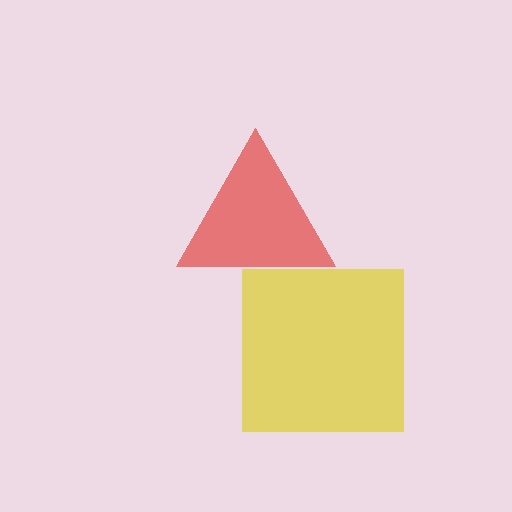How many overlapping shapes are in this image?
There are 2 overlapping shapes in the image.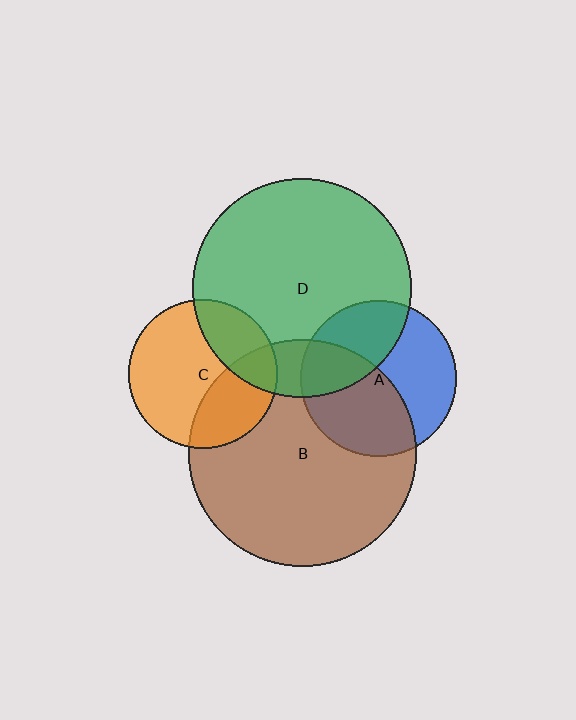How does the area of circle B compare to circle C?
Approximately 2.3 times.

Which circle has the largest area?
Circle B (brown).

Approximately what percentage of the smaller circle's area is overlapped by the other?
Approximately 25%.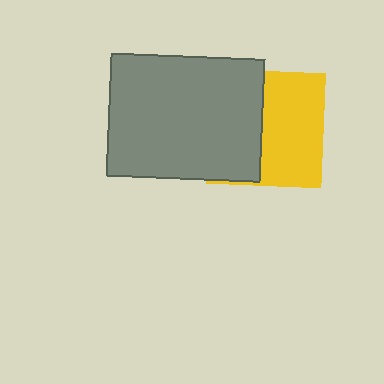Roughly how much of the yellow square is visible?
About half of it is visible (roughly 55%).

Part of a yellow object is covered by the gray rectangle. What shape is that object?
It is a square.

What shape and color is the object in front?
The object in front is a gray rectangle.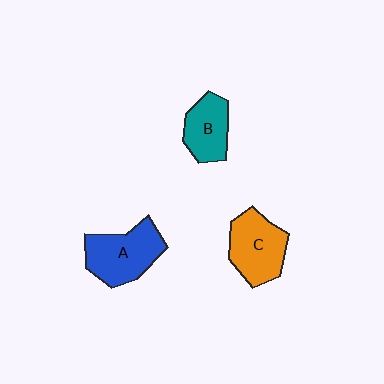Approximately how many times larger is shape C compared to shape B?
Approximately 1.3 times.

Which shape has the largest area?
Shape A (blue).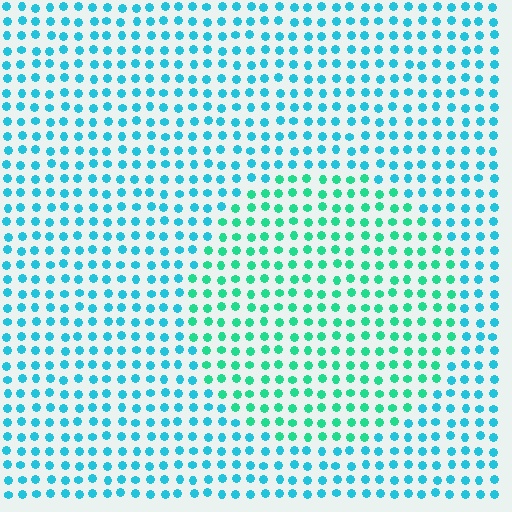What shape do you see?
I see a circle.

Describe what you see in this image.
The image is filled with small cyan elements in a uniform arrangement. A circle-shaped region is visible where the elements are tinted to a slightly different hue, forming a subtle color boundary.